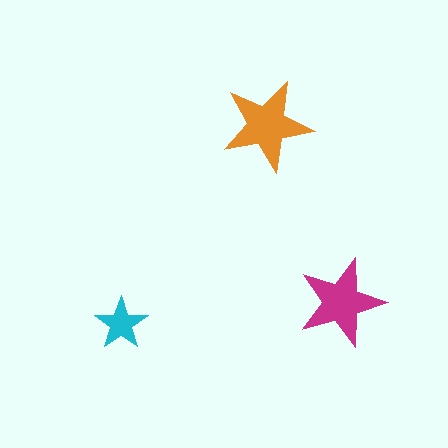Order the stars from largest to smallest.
the orange one, the magenta one, the cyan one.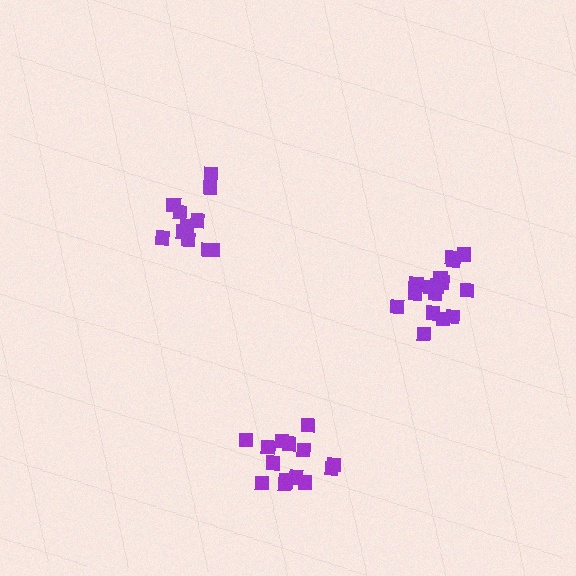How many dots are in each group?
Group 1: 11 dots, Group 2: 14 dots, Group 3: 16 dots (41 total).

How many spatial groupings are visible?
There are 3 spatial groupings.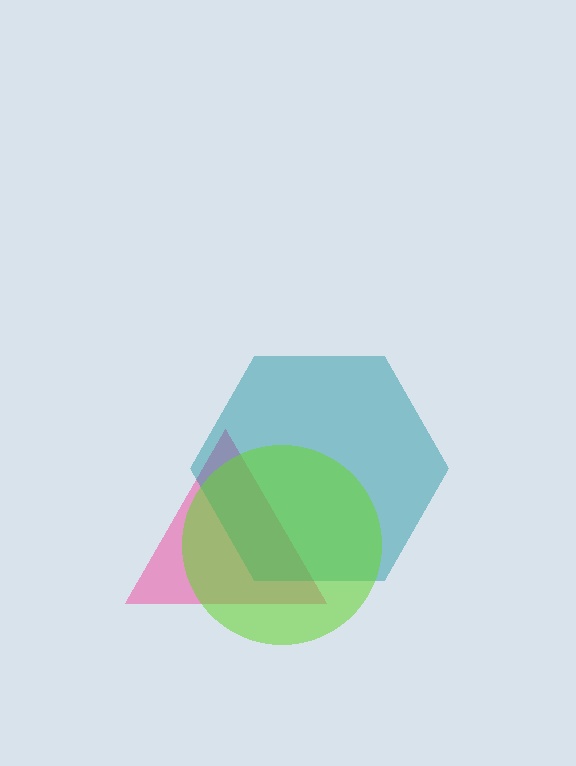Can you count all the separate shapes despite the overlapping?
Yes, there are 3 separate shapes.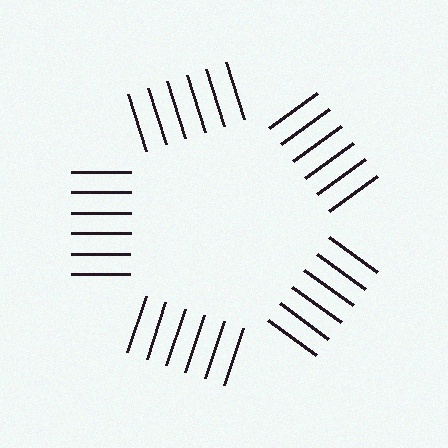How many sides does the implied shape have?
5 sides — the line-ends trace a pentagon.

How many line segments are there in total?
30 — 6 along each of the 5 edges.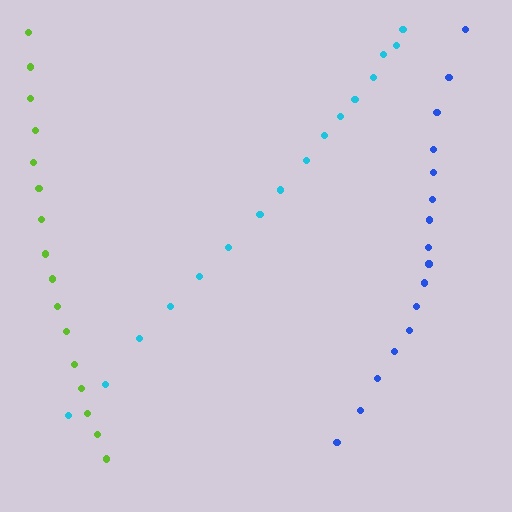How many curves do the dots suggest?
There are 3 distinct paths.